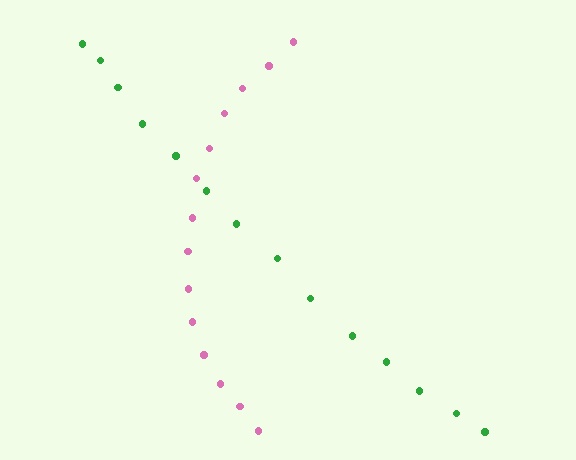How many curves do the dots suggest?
There are 2 distinct paths.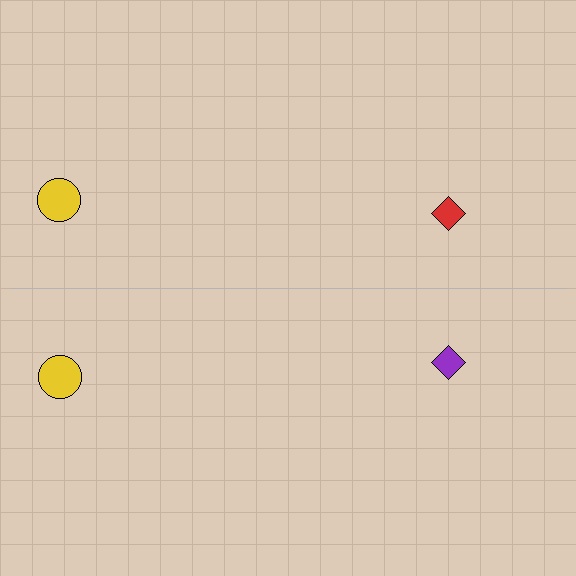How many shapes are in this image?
There are 4 shapes in this image.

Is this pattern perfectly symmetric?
No, the pattern is not perfectly symmetric. The purple diamond on the bottom side breaks the symmetry — its mirror counterpart is red.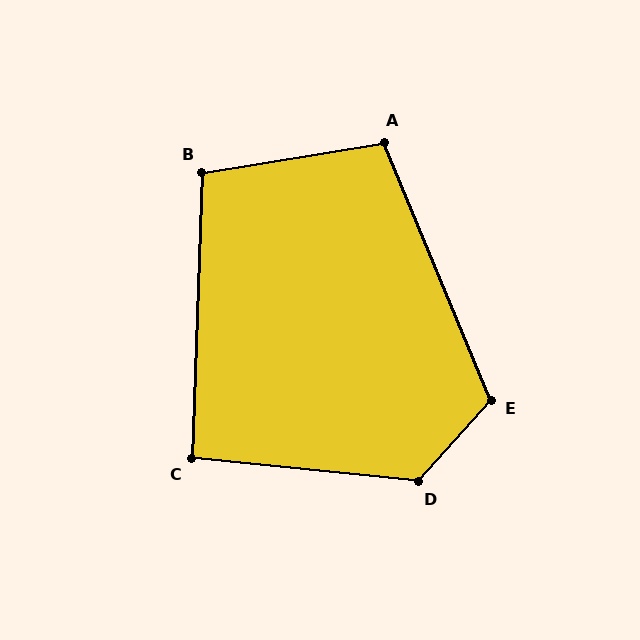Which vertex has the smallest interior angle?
C, at approximately 94 degrees.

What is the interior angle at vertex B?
Approximately 101 degrees (obtuse).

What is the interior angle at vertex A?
Approximately 103 degrees (obtuse).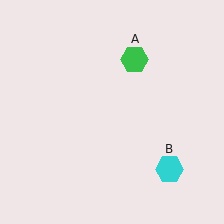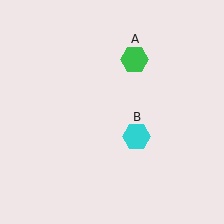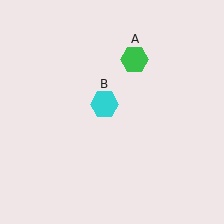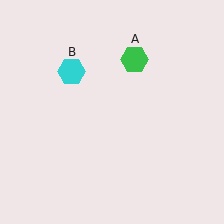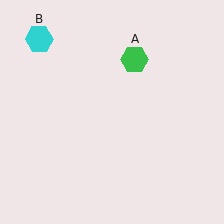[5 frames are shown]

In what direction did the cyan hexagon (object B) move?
The cyan hexagon (object B) moved up and to the left.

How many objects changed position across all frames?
1 object changed position: cyan hexagon (object B).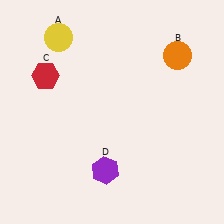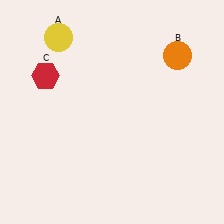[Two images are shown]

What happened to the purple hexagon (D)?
The purple hexagon (D) was removed in Image 2. It was in the bottom-left area of Image 1.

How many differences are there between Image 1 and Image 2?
There is 1 difference between the two images.